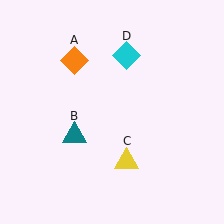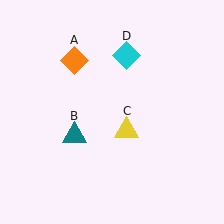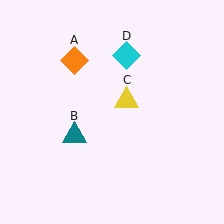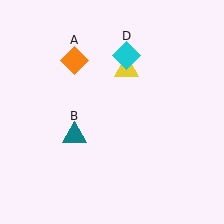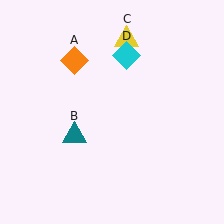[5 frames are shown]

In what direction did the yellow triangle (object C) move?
The yellow triangle (object C) moved up.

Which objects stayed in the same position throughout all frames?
Orange diamond (object A) and teal triangle (object B) and cyan diamond (object D) remained stationary.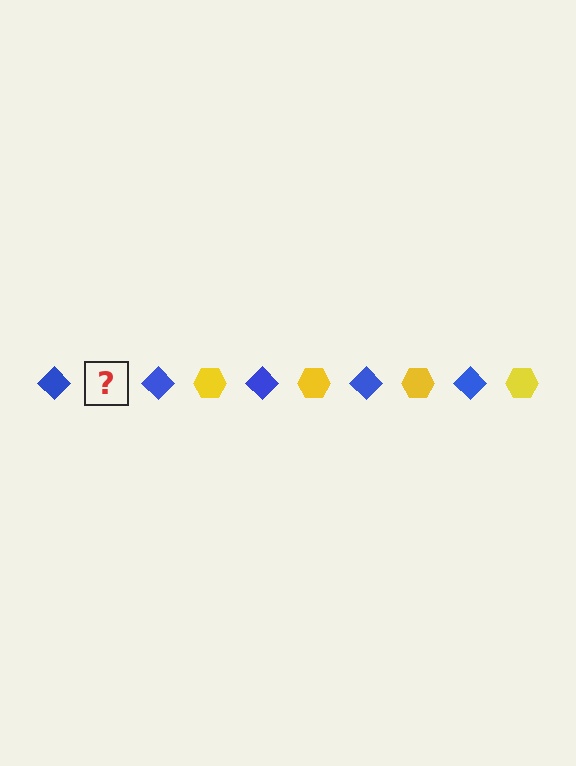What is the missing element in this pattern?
The missing element is a yellow hexagon.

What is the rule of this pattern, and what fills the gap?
The rule is that the pattern alternates between blue diamond and yellow hexagon. The gap should be filled with a yellow hexagon.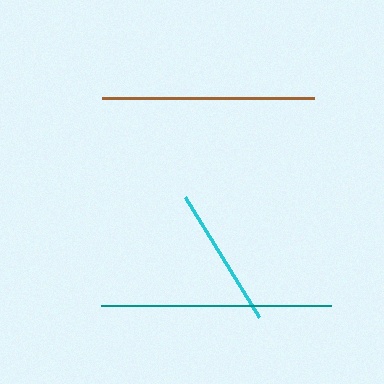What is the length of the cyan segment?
The cyan segment is approximately 141 pixels long.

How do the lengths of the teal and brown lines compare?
The teal and brown lines are approximately the same length.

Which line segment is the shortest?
The cyan line is the shortest at approximately 141 pixels.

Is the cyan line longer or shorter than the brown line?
The brown line is longer than the cyan line.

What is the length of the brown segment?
The brown segment is approximately 212 pixels long.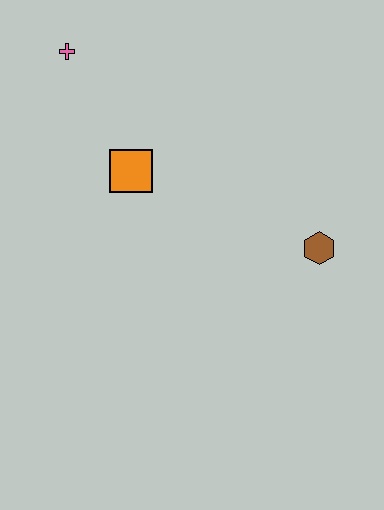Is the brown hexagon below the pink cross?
Yes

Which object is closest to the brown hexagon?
The orange square is closest to the brown hexagon.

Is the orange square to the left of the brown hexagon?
Yes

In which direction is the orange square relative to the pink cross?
The orange square is below the pink cross.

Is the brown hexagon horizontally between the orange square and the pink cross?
No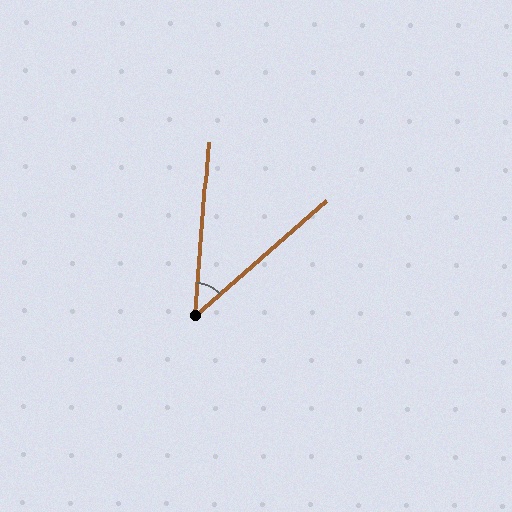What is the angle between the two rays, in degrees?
Approximately 44 degrees.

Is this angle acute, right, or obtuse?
It is acute.